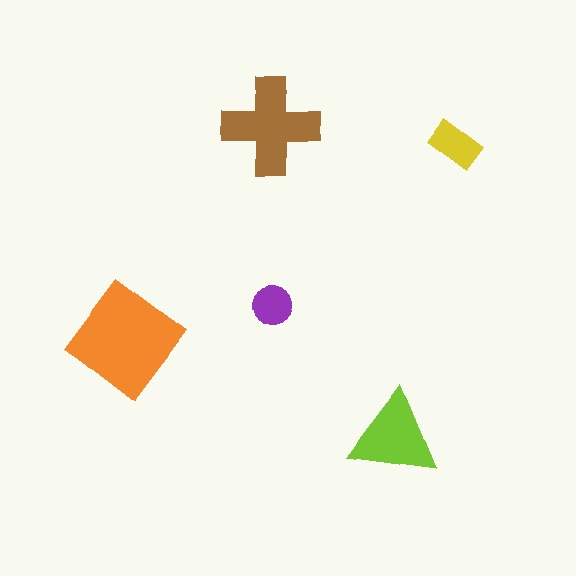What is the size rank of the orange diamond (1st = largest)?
1st.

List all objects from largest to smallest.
The orange diamond, the brown cross, the lime triangle, the yellow rectangle, the purple circle.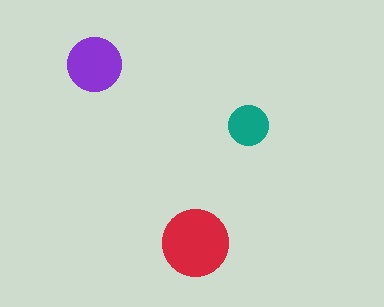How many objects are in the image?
There are 3 objects in the image.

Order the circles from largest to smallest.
the red one, the purple one, the teal one.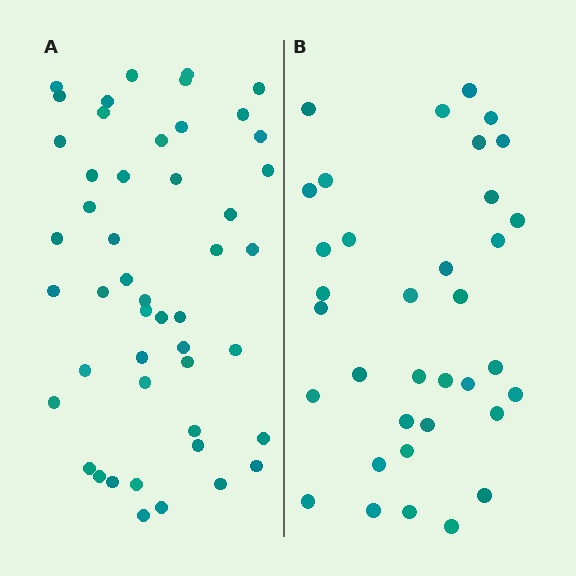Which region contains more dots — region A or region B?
Region A (the left region) has more dots.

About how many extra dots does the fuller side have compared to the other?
Region A has approximately 15 more dots than region B.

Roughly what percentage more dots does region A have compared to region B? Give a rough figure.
About 35% more.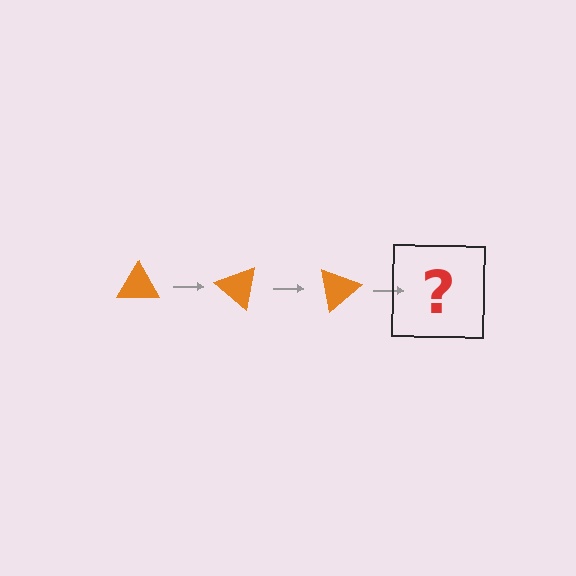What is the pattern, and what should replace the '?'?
The pattern is that the triangle rotates 40 degrees each step. The '?' should be an orange triangle rotated 120 degrees.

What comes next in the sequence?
The next element should be an orange triangle rotated 120 degrees.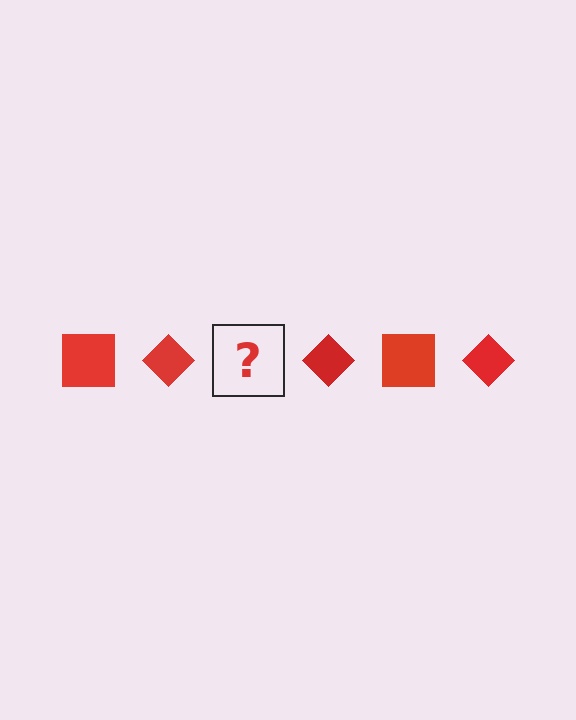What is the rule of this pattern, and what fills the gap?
The rule is that the pattern cycles through square, diamond shapes in red. The gap should be filled with a red square.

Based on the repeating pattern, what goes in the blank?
The blank should be a red square.